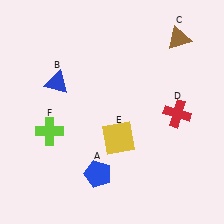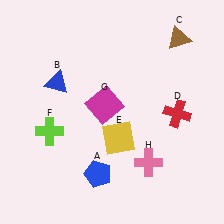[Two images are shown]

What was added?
A magenta square (G), a pink cross (H) were added in Image 2.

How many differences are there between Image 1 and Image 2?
There are 2 differences between the two images.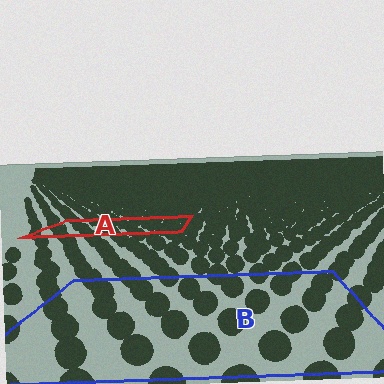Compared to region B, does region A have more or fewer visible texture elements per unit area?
Region A has more texture elements per unit area — they are packed more densely because it is farther away.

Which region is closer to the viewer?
Region B is closer. The texture elements there are larger and more spread out.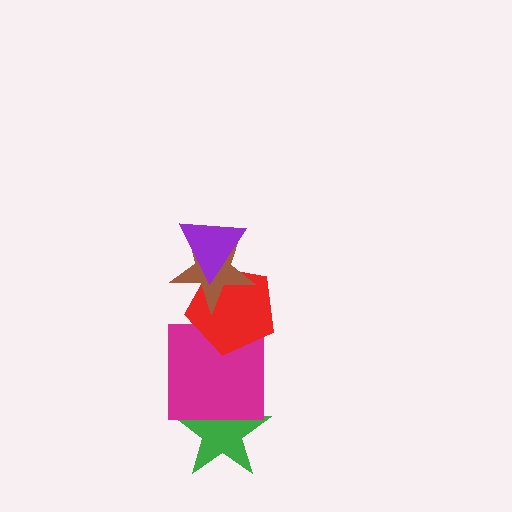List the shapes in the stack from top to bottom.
From top to bottom: the purple triangle, the brown star, the red pentagon, the magenta square, the green star.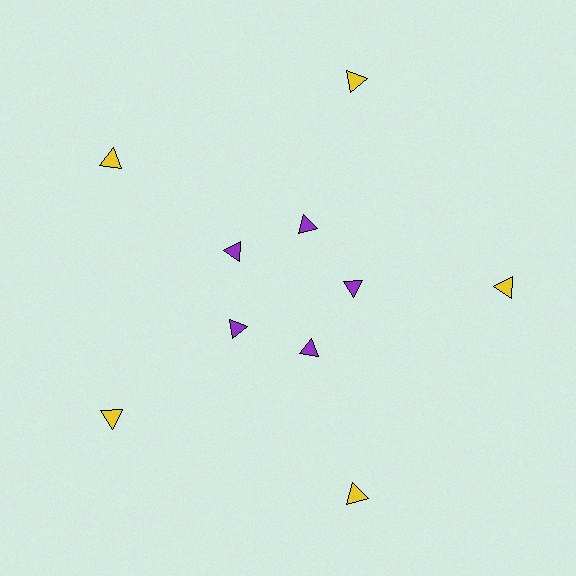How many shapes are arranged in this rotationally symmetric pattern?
There are 10 shapes, arranged in 5 groups of 2.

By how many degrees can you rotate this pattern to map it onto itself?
The pattern maps onto itself every 72 degrees of rotation.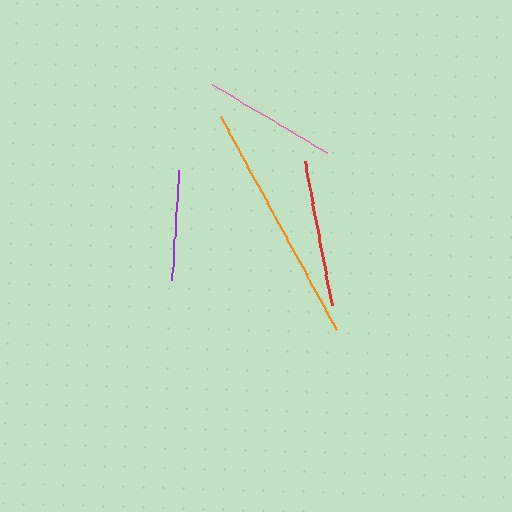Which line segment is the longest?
The orange line is the longest at approximately 243 pixels.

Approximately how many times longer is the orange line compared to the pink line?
The orange line is approximately 1.8 times the length of the pink line.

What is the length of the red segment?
The red segment is approximately 147 pixels long.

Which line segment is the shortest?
The purple line is the shortest at approximately 110 pixels.